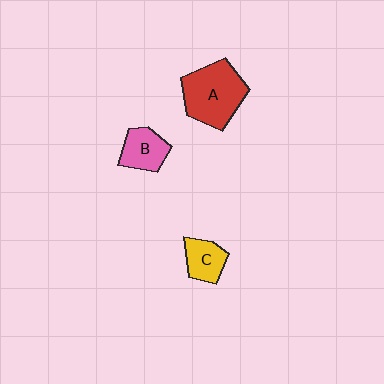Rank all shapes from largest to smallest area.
From largest to smallest: A (red), B (pink), C (yellow).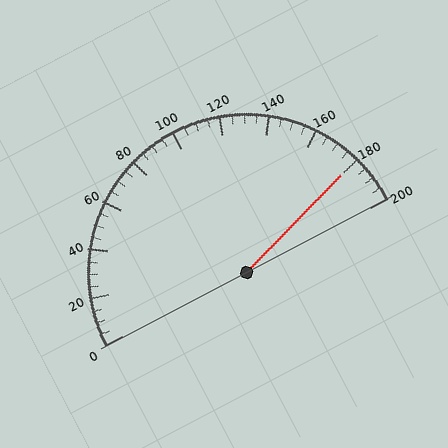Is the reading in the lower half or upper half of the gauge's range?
The reading is in the upper half of the range (0 to 200).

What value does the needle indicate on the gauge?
The needle indicates approximately 180.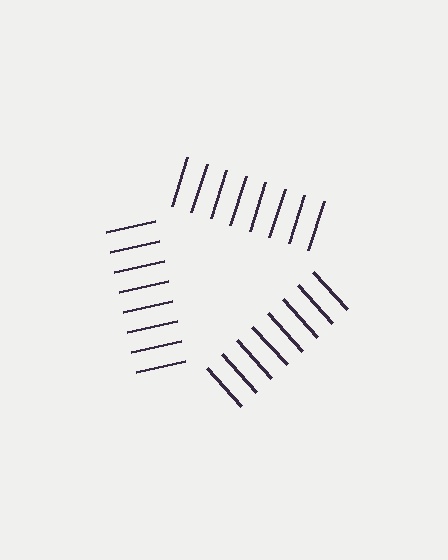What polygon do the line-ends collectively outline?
An illusory triangle — the line segments terminate on its edges but no continuous stroke is drawn.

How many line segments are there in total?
24 — 8 along each of the 3 edges.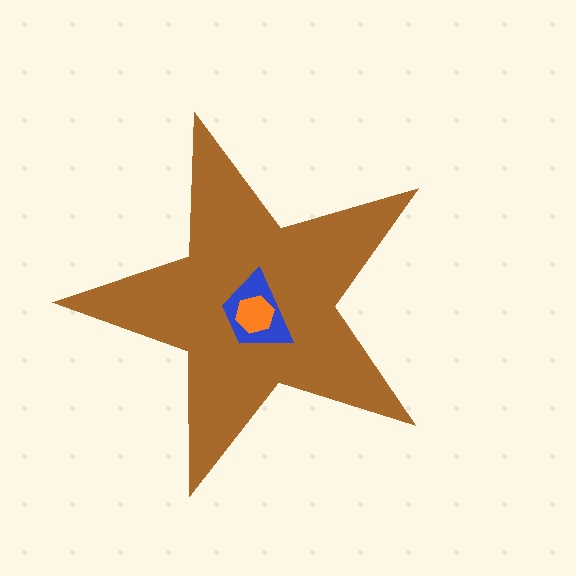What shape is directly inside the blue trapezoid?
The orange hexagon.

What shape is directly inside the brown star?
The blue trapezoid.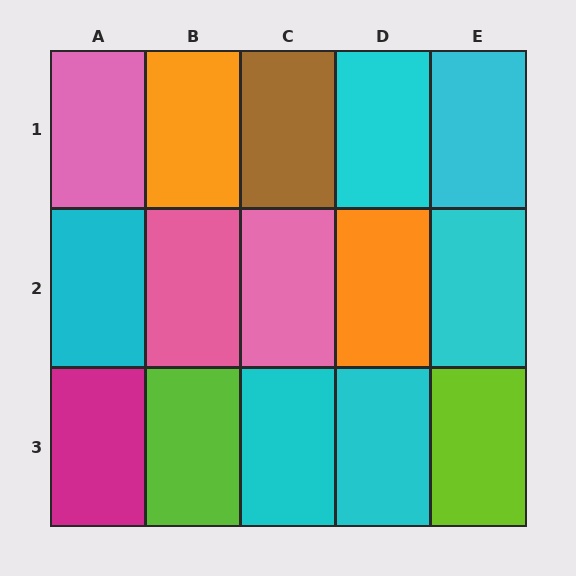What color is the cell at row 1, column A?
Pink.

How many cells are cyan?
6 cells are cyan.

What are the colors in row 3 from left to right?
Magenta, lime, cyan, cyan, lime.